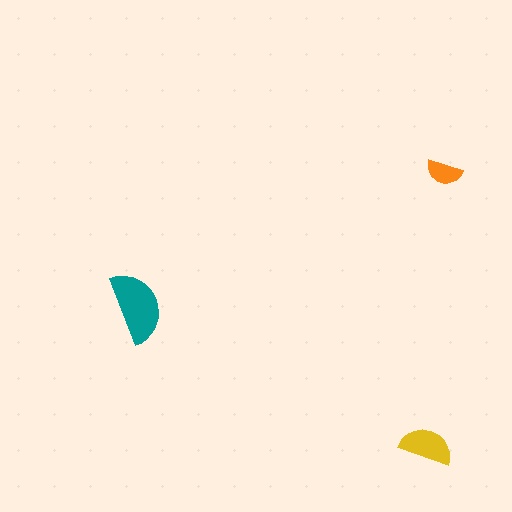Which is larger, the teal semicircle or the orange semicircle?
The teal one.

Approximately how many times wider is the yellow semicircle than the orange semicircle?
About 1.5 times wider.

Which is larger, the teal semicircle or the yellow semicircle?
The teal one.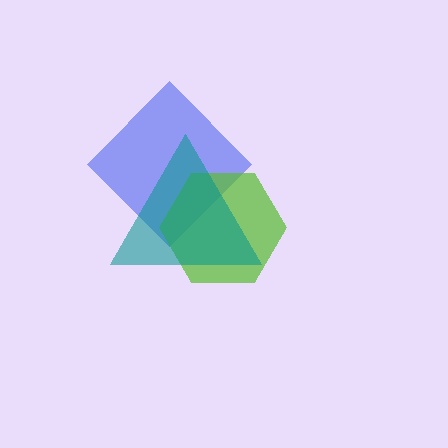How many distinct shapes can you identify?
There are 3 distinct shapes: a blue diamond, a lime hexagon, a teal triangle.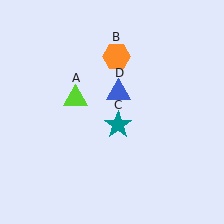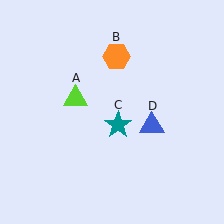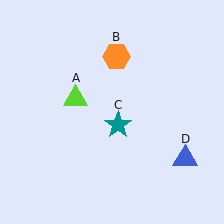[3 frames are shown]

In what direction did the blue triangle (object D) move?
The blue triangle (object D) moved down and to the right.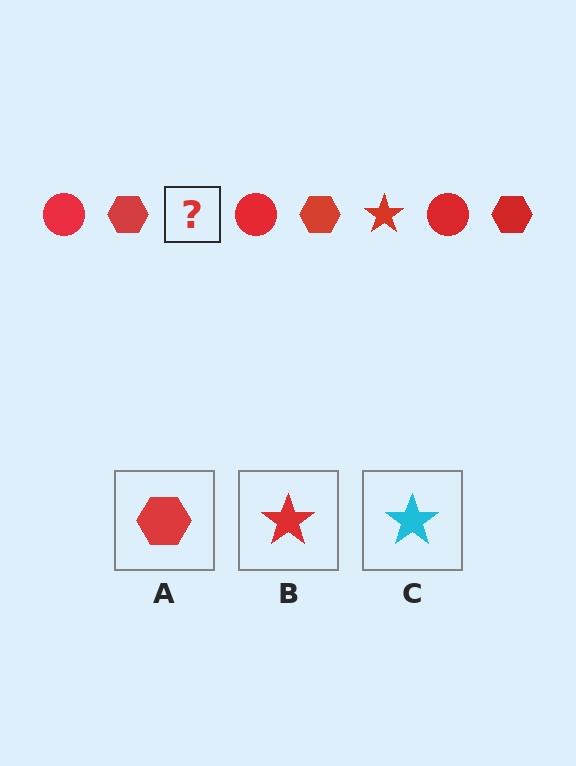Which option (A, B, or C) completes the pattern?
B.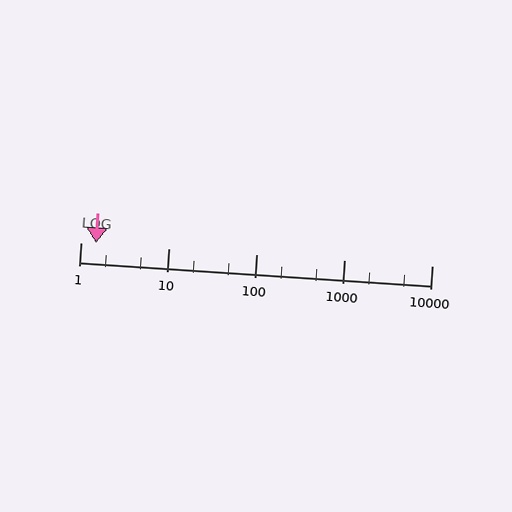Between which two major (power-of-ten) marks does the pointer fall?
The pointer is between 1 and 10.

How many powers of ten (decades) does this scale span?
The scale spans 4 decades, from 1 to 10000.